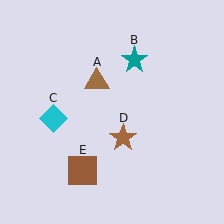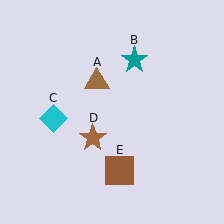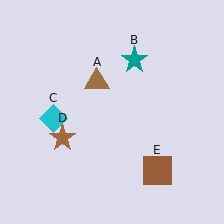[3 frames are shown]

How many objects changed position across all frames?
2 objects changed position: brown star (object D), brown square (object E).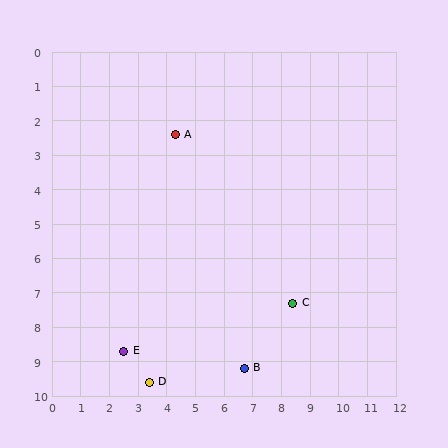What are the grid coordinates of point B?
Point B is at approximately (6.7, 9.2).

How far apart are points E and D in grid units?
Points E and D are about 1.3 grid units apart.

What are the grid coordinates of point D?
Point D is at approximately (3.4, 9.6).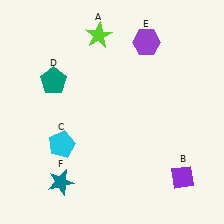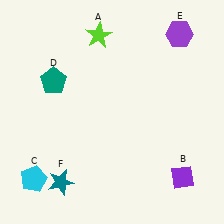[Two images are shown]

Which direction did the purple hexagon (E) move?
The purple hexagon (E) moved right.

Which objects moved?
The objects that moved are: the cyan pentagon (C), the purple hexagon (E).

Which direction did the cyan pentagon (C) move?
The cyan pentagon (C) moved down.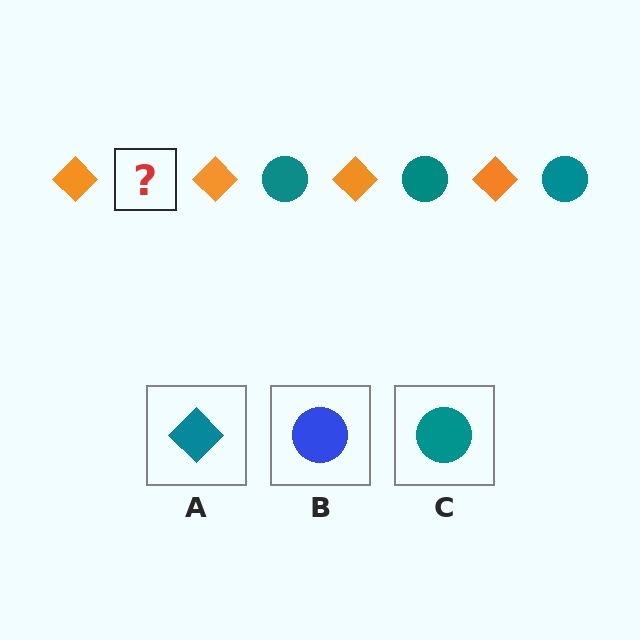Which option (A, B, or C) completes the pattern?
C.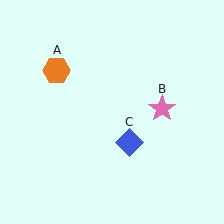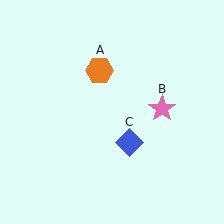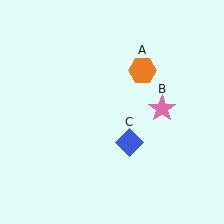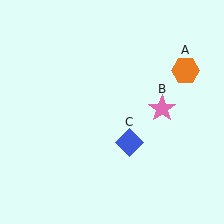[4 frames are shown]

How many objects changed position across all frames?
1 object changed position: orange hexagon (object A).